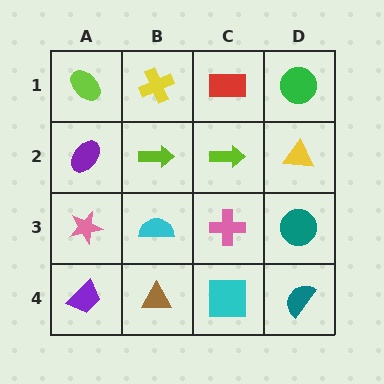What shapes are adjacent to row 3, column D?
A yellow triangle (row 2, column D), a teal semicircle (row 4, column D), a pink cross (row 3, column C).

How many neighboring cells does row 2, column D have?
3.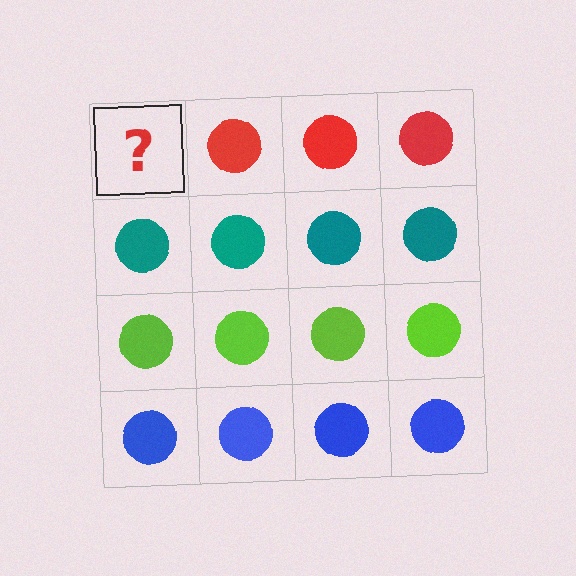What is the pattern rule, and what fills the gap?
The rule is that each row has a consistent color. The gap should be filled with a red circle.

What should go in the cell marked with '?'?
The missing cell should contain a red circle.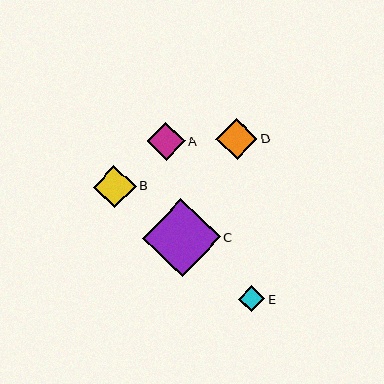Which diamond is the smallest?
Diamond E is the smallest with a size of approximately 26 pixels.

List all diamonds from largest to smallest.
From largest to smallest: C, B, D, A, E.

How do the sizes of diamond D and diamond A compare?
Diamond D and diamond A are approximately the same size.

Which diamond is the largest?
Diamond C is the largest with a size of approximately 78 pixels.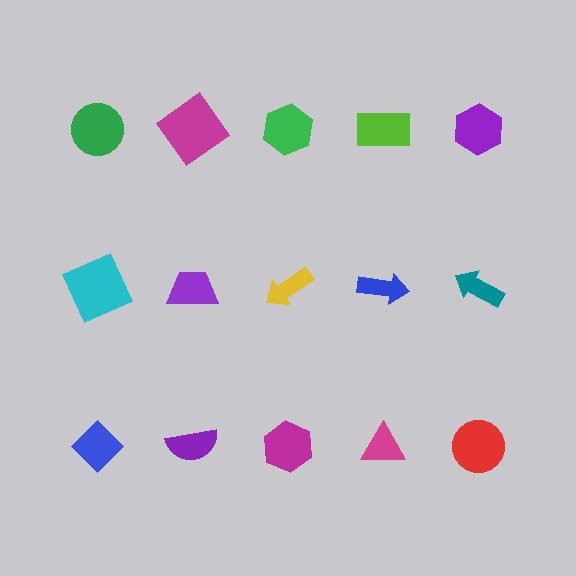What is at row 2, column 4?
A blue arrow.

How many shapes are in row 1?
5 shapes.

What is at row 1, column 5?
A purple hexagon.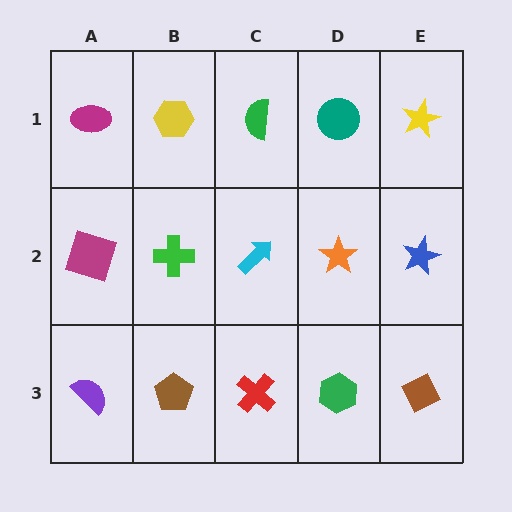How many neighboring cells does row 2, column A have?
3.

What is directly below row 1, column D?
An orange star.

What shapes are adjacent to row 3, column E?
A blue star (row 2, column E), a green hexagon (row 3, column D).